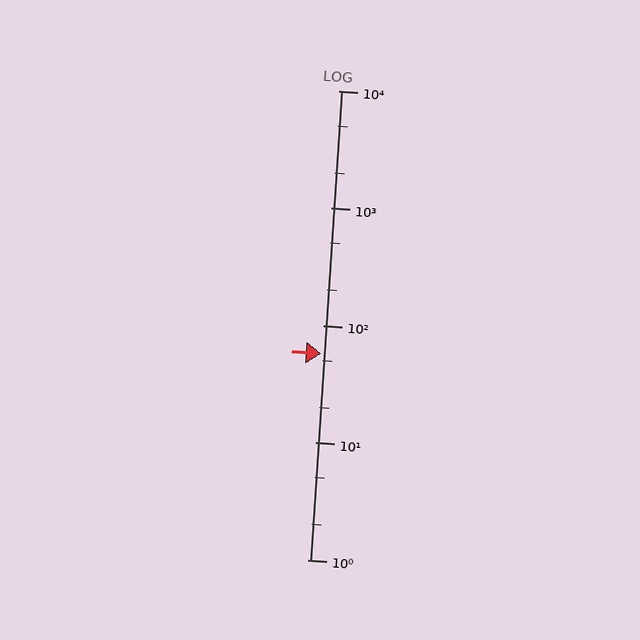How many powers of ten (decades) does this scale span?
The scale spans 4 decades, from 1 to 10000.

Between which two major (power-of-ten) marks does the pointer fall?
The pointer is between 10 and 100.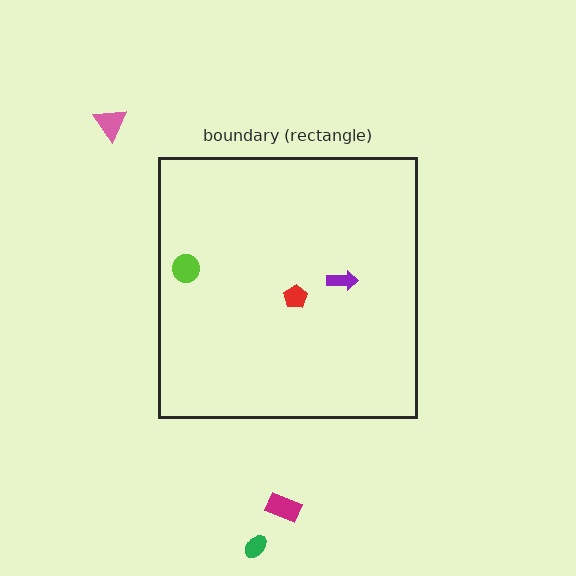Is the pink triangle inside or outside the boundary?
Outside.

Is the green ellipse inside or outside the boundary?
Outside.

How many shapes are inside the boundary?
3 inside, 3 outside.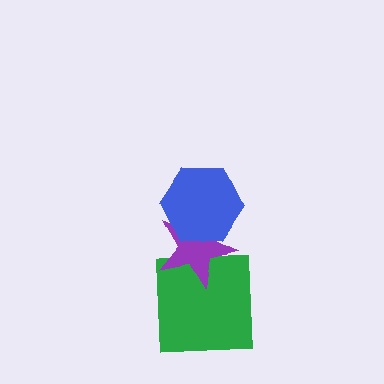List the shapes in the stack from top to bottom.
From top to bottom: the blue hexagon, the purple star, the green square.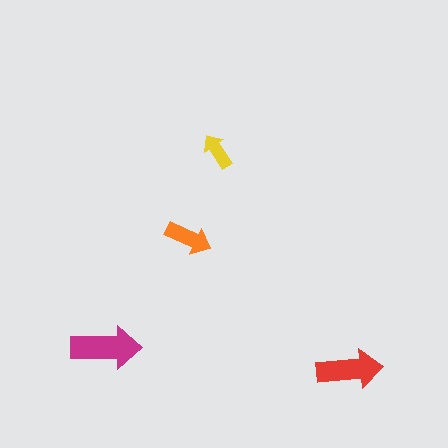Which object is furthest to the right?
The red arrow is rightmost.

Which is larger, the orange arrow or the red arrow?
The red one.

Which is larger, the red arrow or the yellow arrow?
The red one.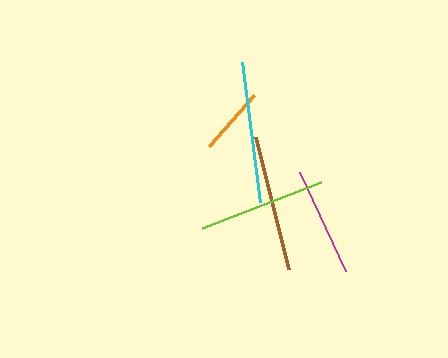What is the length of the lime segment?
The lime segment is approximately 128 pixels long.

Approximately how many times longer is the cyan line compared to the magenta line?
The cyan line is approximately 1.3 times the length of the magenta line.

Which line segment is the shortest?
The orange line is the shortest at approximately 68 pixels.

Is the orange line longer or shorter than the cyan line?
The cyan line is longer than the orange line.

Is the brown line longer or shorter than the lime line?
The brown line is longer than the lime line.